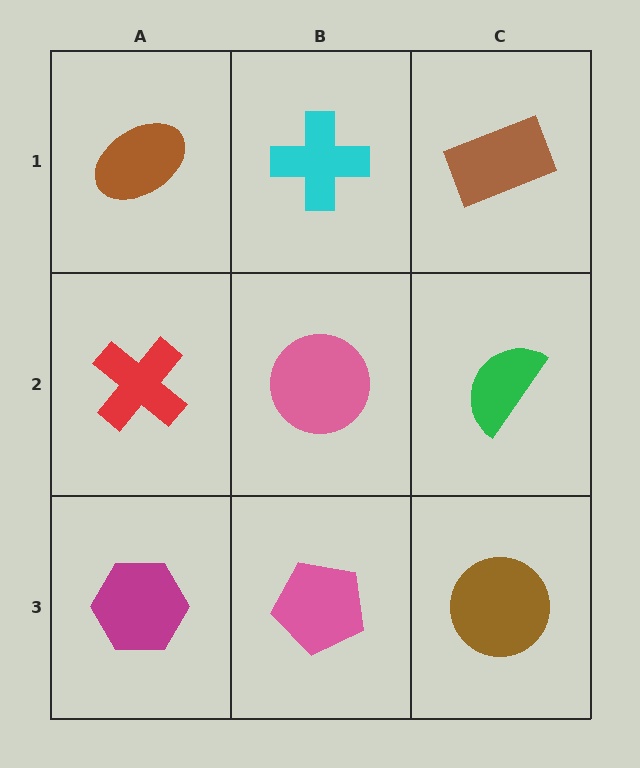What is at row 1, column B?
A cyan cross.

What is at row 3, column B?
A pink pentagon.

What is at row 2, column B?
A pink circle.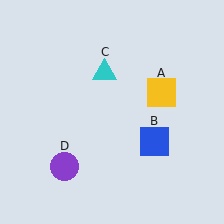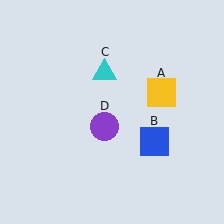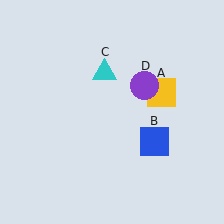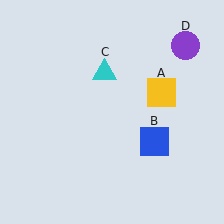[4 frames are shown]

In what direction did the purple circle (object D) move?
The purple circle (object D) moved up and to the right.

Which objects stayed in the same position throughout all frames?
Yellow square (object A) and blue square (object B) and cyan triangle (object C) remained stationary.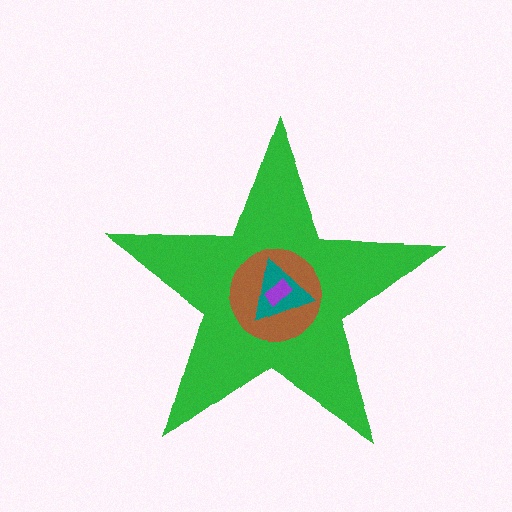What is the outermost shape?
The green star.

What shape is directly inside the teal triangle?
The purple rectangle.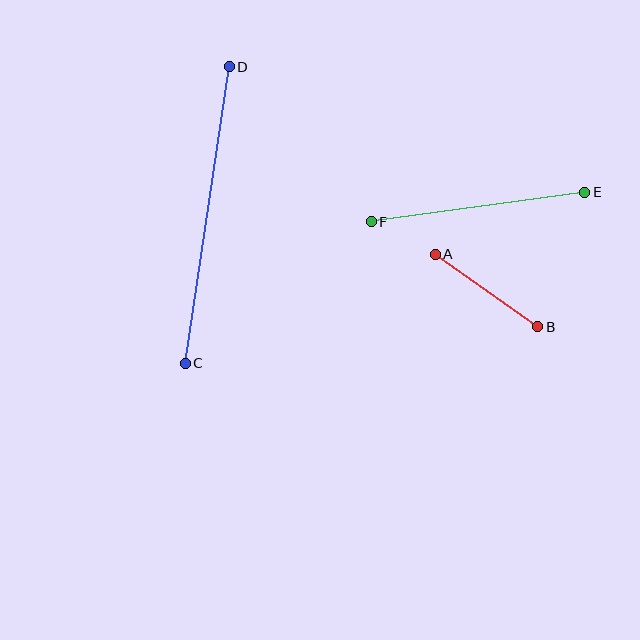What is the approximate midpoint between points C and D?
The midpoint is at approximately (207, 215) pixels.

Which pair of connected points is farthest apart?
Points C and D are farthest apart.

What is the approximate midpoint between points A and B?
The midpoint is at approximately (486, 291) pixels.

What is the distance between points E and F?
The distance is approximately 215 pixels.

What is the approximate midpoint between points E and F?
The midpoint is at approximately (478, 207) pixels.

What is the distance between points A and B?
The distance is approximately 126 pixels.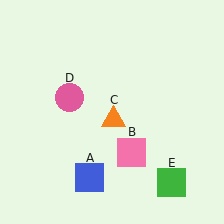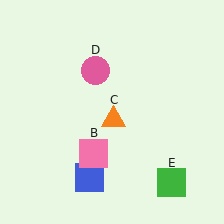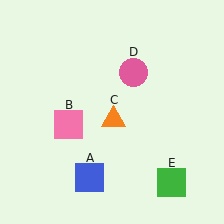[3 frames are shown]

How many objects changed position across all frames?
2 objects changed position: pink square (object B), pink circle (object D).